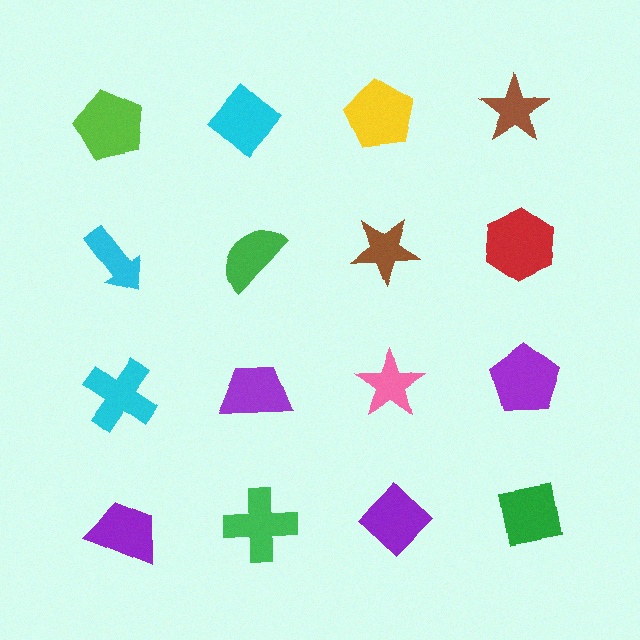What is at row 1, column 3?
A yellow pentagon.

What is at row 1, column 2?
A cyan diamond.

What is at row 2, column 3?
A brown star.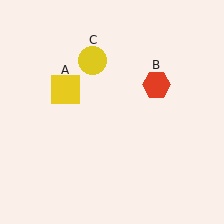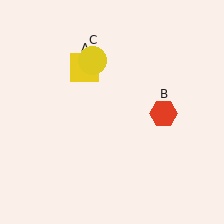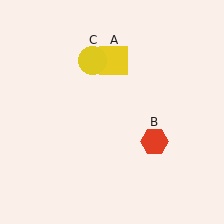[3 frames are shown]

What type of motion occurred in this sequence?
The yellow square (object A), red hexagon (object B) rotated clockwise around the center of the scene.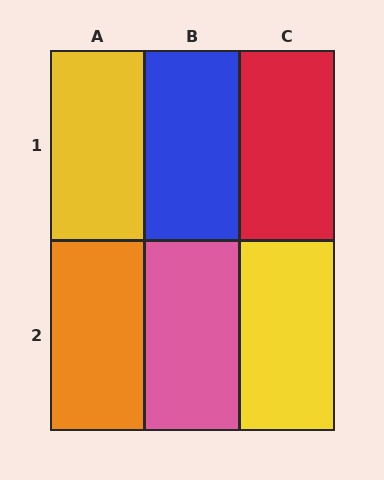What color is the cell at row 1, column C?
Red.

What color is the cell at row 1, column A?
Yellow.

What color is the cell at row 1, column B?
Blue.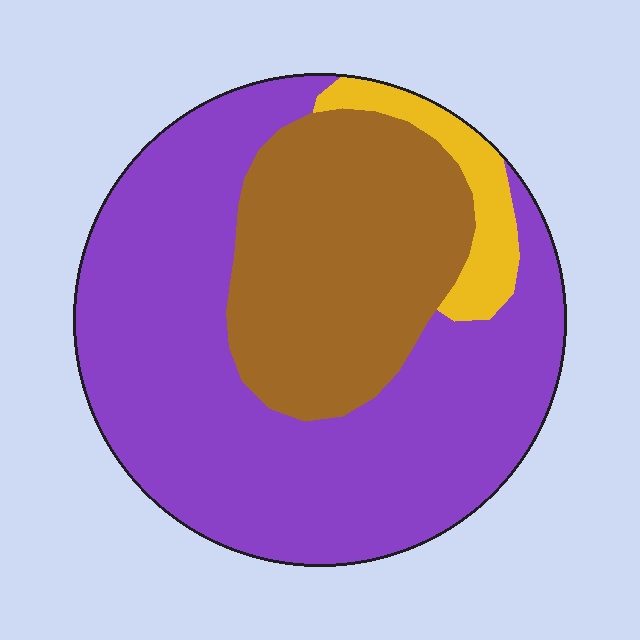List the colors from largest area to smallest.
From largest to smallest: purple, brown, yellow.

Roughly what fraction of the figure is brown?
Brown takes up about one third (1/3) of the figure.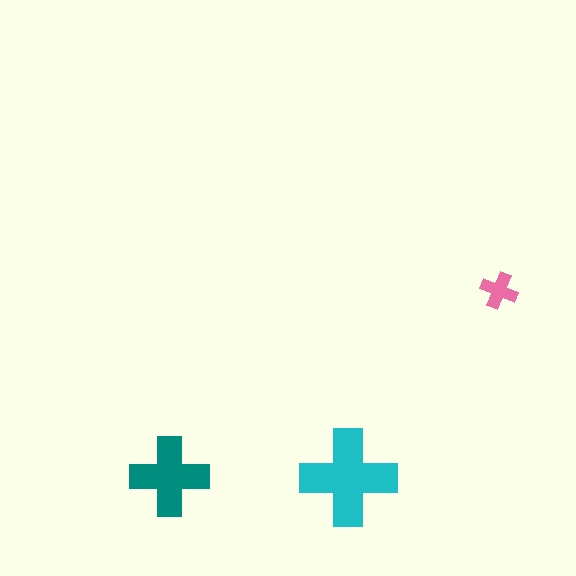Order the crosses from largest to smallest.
the cyan one, the teal one, the pink one.